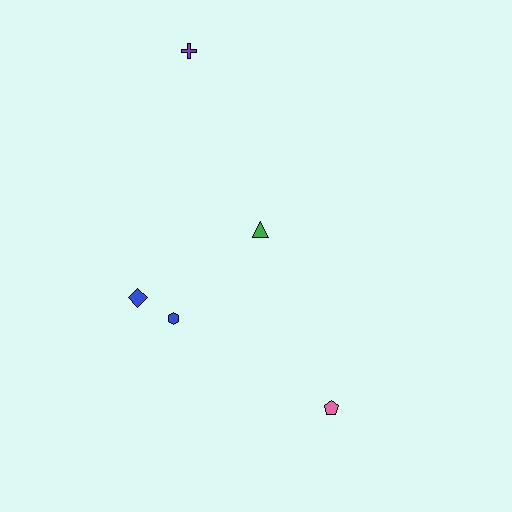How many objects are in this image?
There are 5 objects.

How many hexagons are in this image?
There is 1 hexagon.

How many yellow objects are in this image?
There are no yellow objects.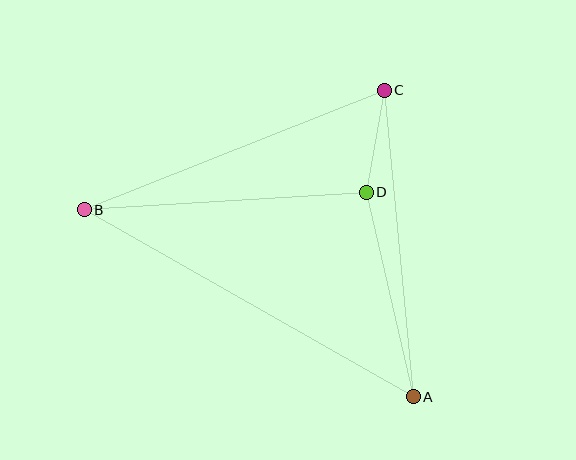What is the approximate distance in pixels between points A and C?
The distance between A and C is approximately 308 pixels.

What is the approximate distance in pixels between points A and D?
The distance between A and D is approximately 210 pixels.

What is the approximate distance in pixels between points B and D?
The distance between B and D is approximately 282 pixels.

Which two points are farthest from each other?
Points A and B are farthest from each other.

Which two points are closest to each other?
Points C and D are closest to each other.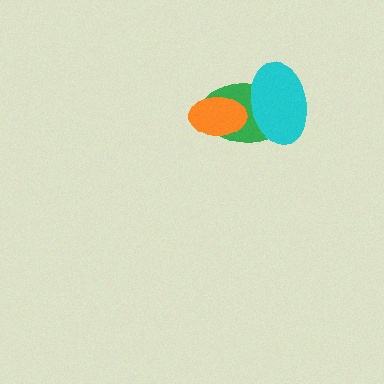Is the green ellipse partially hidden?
Yes, it is partially covered by another shape.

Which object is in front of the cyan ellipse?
The orange ellipse is in front of the cyan ellipse.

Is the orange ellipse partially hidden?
No, no other shape covers it.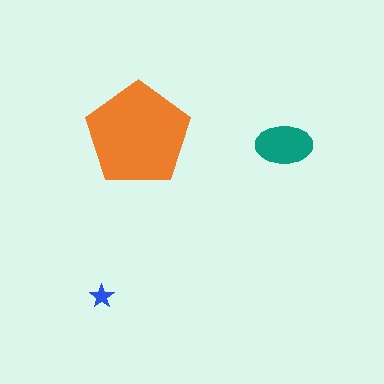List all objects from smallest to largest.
The blue star, the teal ellipse, the orange pentagon.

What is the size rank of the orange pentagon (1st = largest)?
1st.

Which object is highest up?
The orange pentagon is topmost.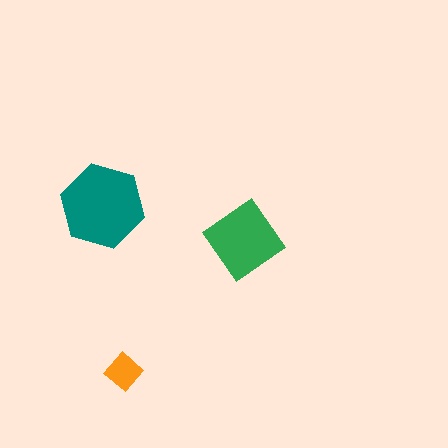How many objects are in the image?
There are 3 objects in the image.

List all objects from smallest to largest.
The orange diamond, the green diamond, the teal hexagon.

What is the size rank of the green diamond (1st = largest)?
2nd.